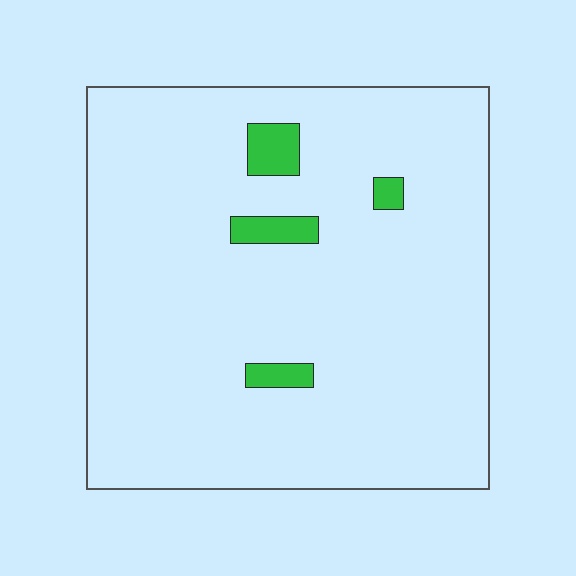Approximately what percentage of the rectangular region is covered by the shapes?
Approximately 5%.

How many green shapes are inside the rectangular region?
4.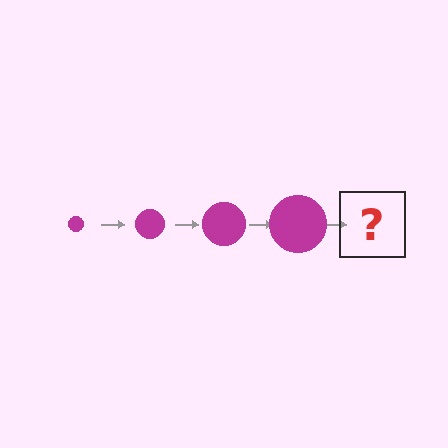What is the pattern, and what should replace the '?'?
The pattern is that the circle gets progressively larger each step. The '?' should be a magenta circle, larger than the previous one.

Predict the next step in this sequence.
The next step is a magenta circle, larger than the previous one.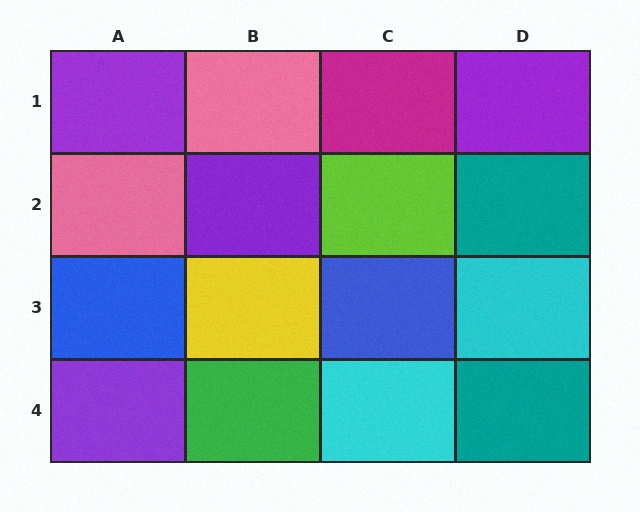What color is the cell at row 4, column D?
Teal.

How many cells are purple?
4 cells are purple.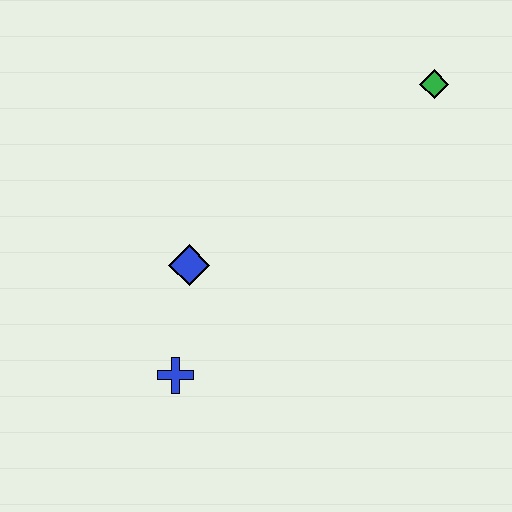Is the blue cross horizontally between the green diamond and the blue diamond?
No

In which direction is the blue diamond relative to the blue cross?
The blue diamond is above the blue cross.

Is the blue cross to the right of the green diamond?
No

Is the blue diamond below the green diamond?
Yes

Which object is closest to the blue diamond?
The blue cross is closest to the blue diamond.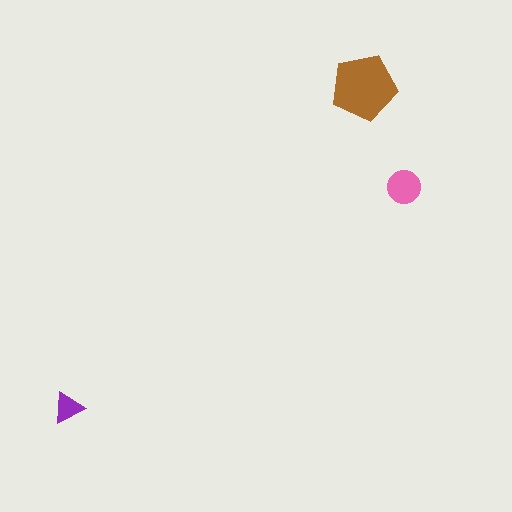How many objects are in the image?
There are 3 objects in the image.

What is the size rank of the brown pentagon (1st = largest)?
1st.